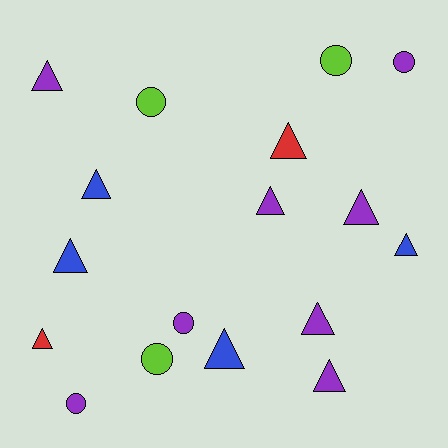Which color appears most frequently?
Purple, with 8 objects.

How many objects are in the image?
There are 17 objects.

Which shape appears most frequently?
Triangle, with 11 objects.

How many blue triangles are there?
There are 4 blue triangles.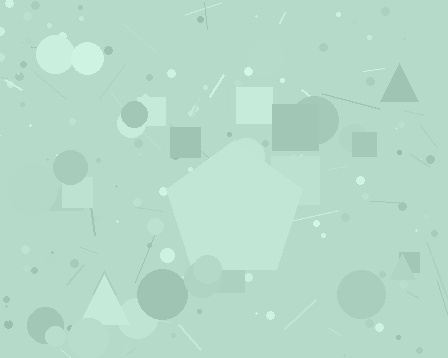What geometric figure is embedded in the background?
A pentagon is embedded in the background.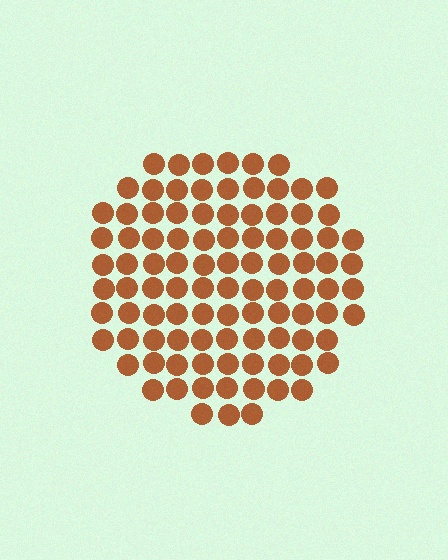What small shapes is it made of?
It is made of small circles.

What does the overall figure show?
The overall figure shows a circle.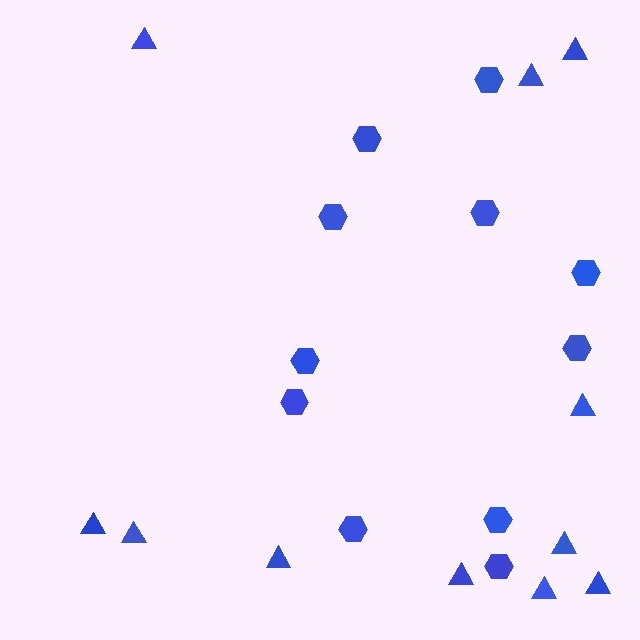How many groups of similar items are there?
There are 2 groups: one group of triangles (11) and one group of hexagons (11).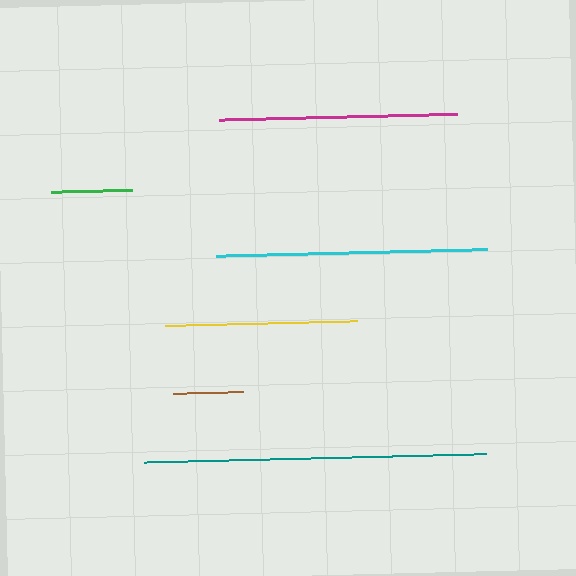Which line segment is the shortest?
The brown line is the shortest at approximately 70 pixels.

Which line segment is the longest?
The teal line is the longest at approximately 342 pixels.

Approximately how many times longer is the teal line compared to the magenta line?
The teal line is approximately 1.4 times the length of the magenta line.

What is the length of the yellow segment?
The yellow segment is approximately 192 pixels long.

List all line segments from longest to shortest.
From longest to shortest: teal, cyan, magenta, yellow, green, brown.